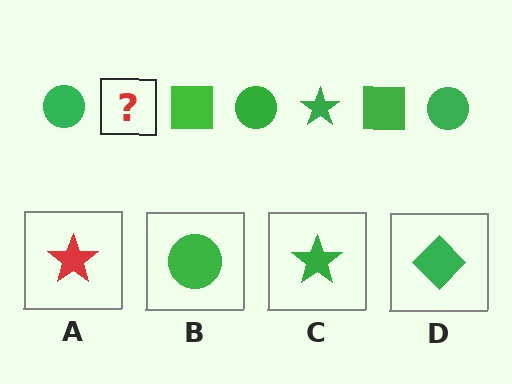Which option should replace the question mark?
Option C.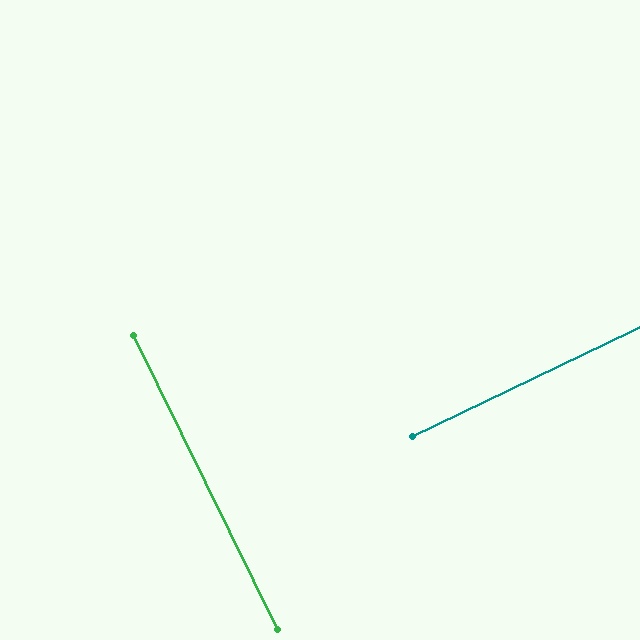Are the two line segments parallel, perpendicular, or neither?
Perpendicular — they meet at approximately 90°.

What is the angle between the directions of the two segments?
Approximately 90 degrees.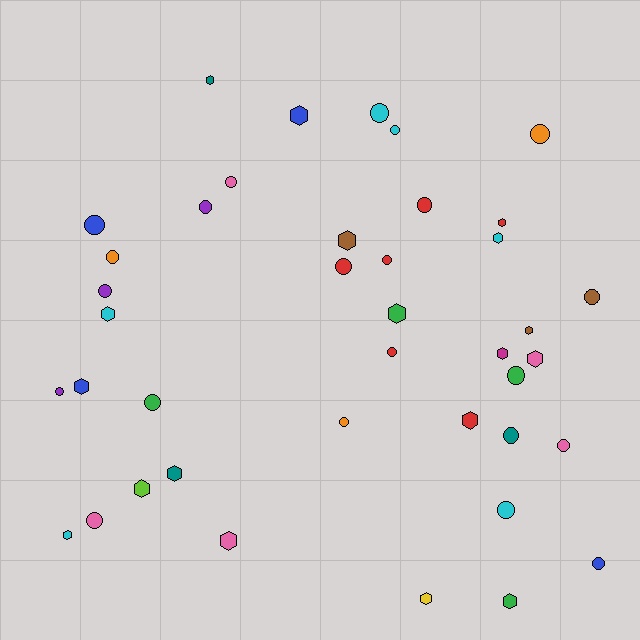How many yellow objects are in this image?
There is 1 yellow object.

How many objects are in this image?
There are 40 objects.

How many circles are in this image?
There are 22 circles.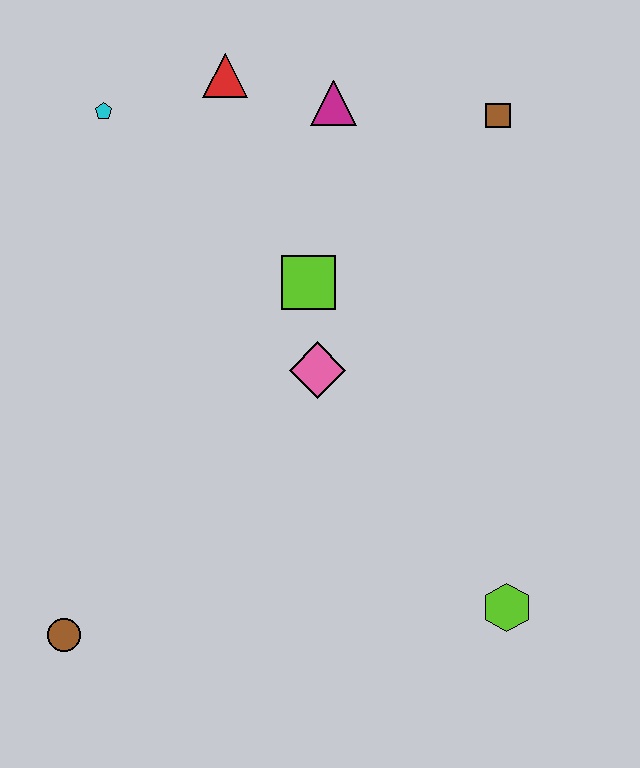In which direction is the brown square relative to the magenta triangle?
The brown square is to the right of the magenta triangle.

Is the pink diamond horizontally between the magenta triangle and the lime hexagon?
No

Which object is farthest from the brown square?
The brown circle is farthest from the brown square.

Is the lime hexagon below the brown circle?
No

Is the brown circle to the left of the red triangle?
Yes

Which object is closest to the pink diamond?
The lime square is closest to the pink diamond.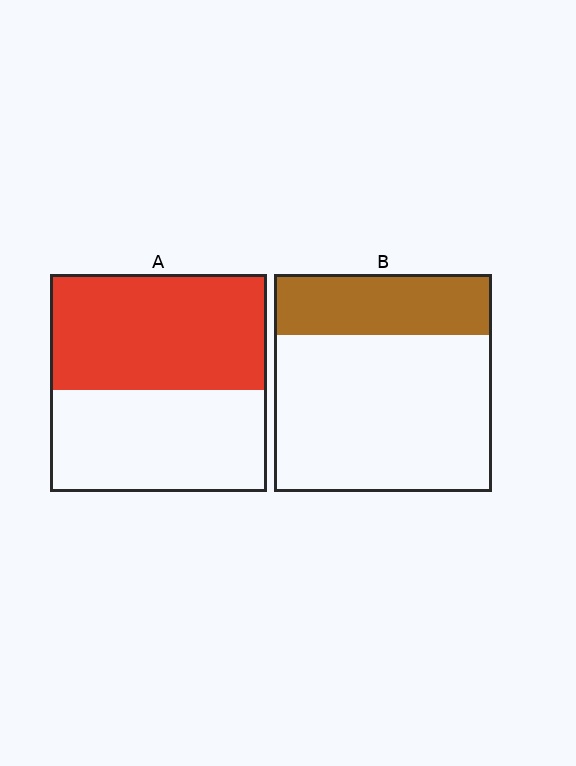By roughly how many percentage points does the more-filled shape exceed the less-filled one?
By roughly 25 percentage points (A over B).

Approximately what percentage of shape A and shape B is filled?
A is approximately 55% and B is approximately 30%.